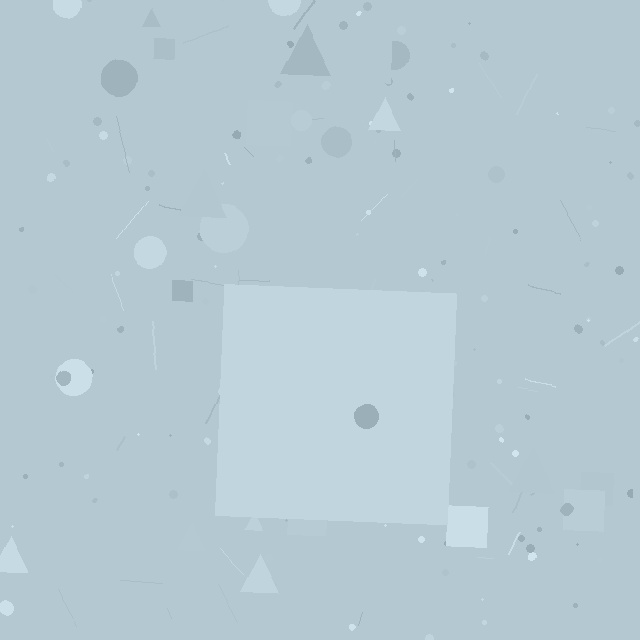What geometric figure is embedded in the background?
A square is embedded in the background.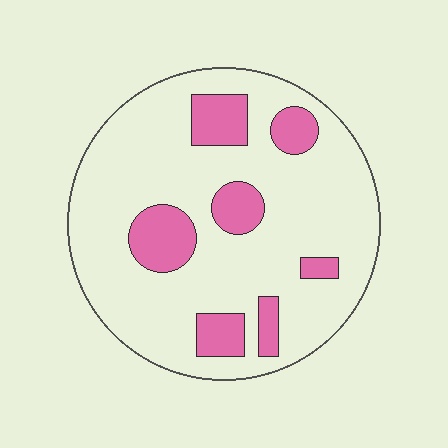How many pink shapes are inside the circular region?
7.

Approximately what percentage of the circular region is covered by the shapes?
Approximately 20%.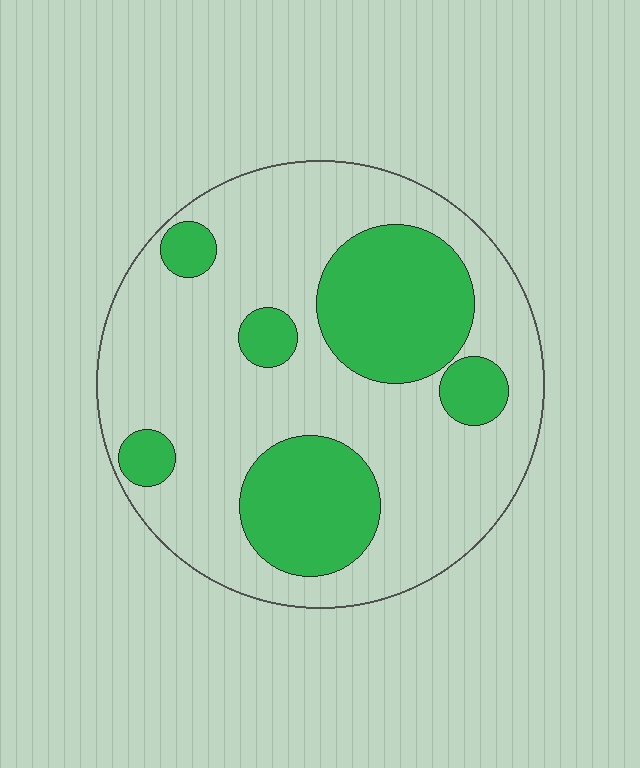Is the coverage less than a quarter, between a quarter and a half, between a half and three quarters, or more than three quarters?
Between a quarter and a half.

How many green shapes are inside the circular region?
6.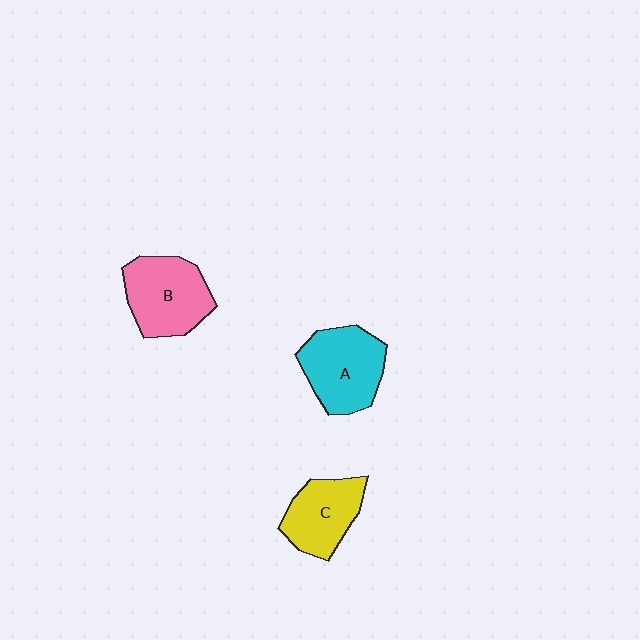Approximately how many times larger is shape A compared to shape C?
Approximately 1.2 times.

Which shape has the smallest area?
Shape C (yellow).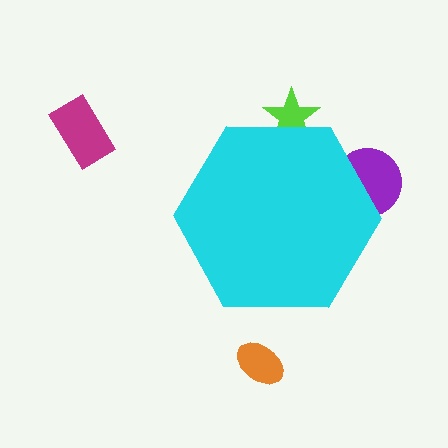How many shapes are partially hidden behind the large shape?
2 shapes are partially hidden.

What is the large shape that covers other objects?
A cyan hexagon.